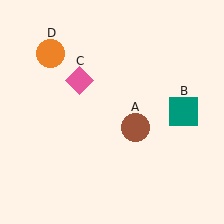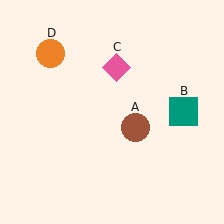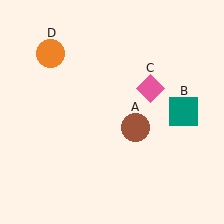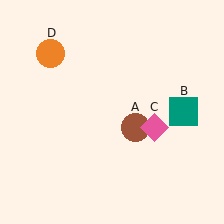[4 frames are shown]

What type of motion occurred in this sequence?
The pink diamond (object C) rotated clockwise around the center of the scene.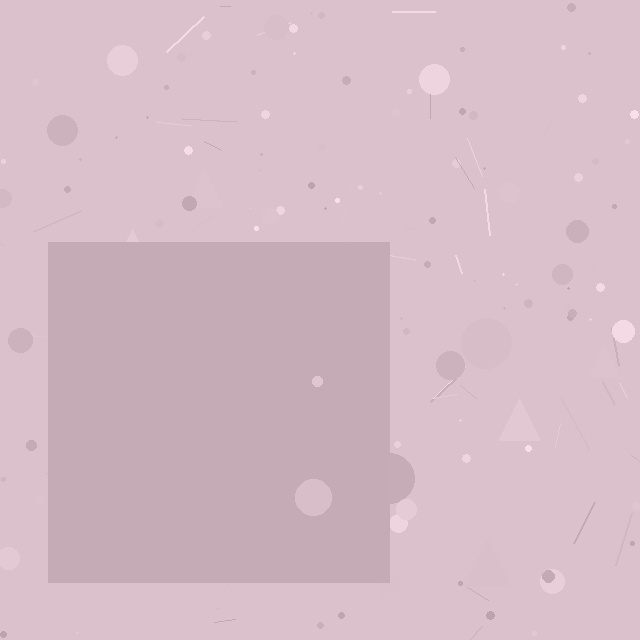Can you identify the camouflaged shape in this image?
The camouflaged shape is a square.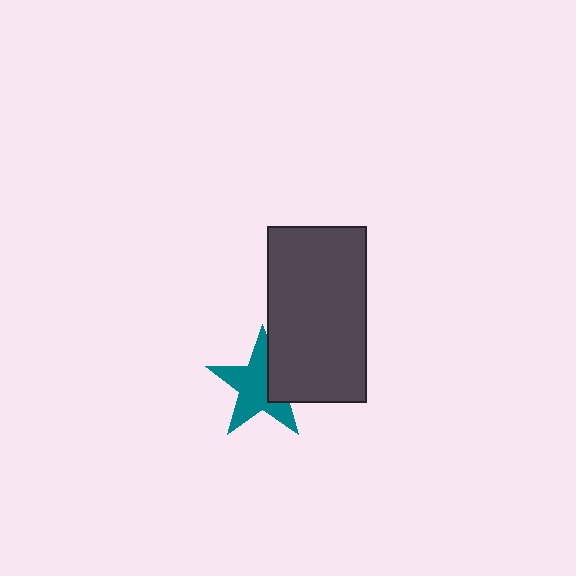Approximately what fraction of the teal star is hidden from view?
Roughly 31% of the teal star is hidden behind the dark gray rectangle.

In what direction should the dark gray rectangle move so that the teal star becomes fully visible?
The dark gray rectangle should move right. That is the shortest direction to clear the overlap and leave the teal star fully visible.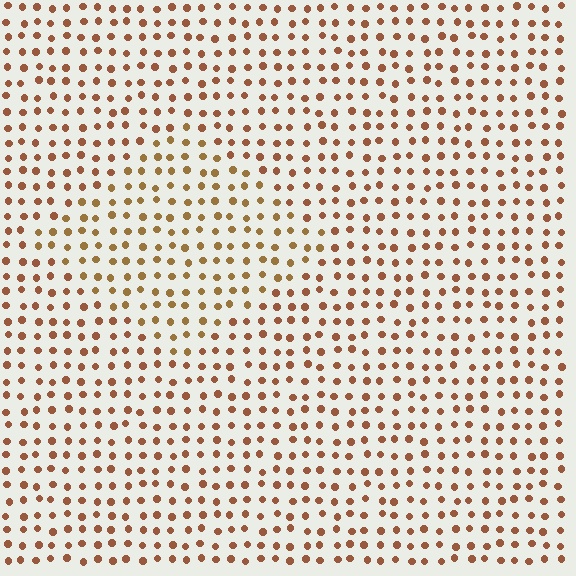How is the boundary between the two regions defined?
The boundary is defined purely by a slight shift in hue (about 19 degrees). Spacing, size, and orientation are identical on both sides.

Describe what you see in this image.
The image is filled with small brown elements in a uniform arrangement. A diamond-shaped region is visible where the elements are tinted to a slightly different hue, forming a subtle color boundary.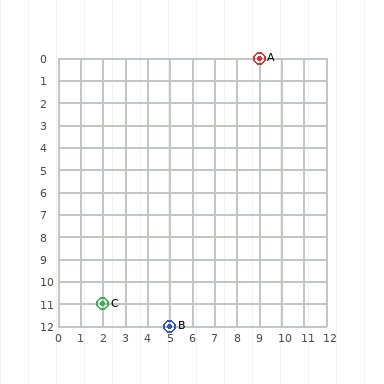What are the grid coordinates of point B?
Point B is at grid coordinates (5, 12).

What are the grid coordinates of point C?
Point C is at grid coordinates (2, 11).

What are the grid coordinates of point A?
Point A is at grid coordinates (9, 0).